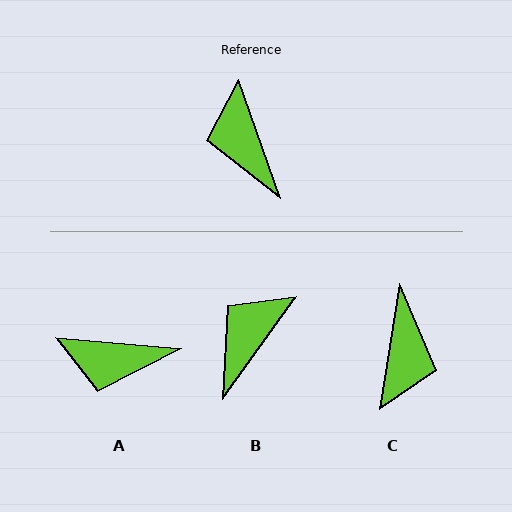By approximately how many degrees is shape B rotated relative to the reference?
Approximately 55 degrees clockwise.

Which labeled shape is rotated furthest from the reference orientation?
C, about 152 degrees away.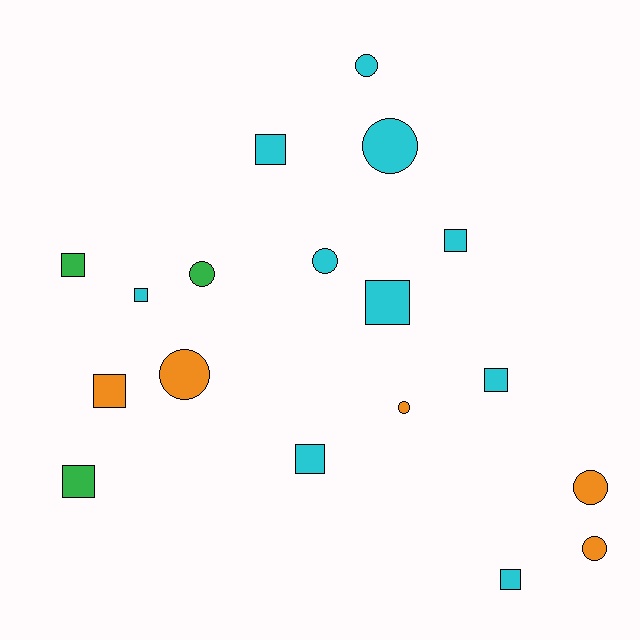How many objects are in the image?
There are 18 objects.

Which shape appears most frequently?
Square, with 10 objects.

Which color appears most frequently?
Cyan, with 10 objects.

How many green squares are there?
There are 2 green squares.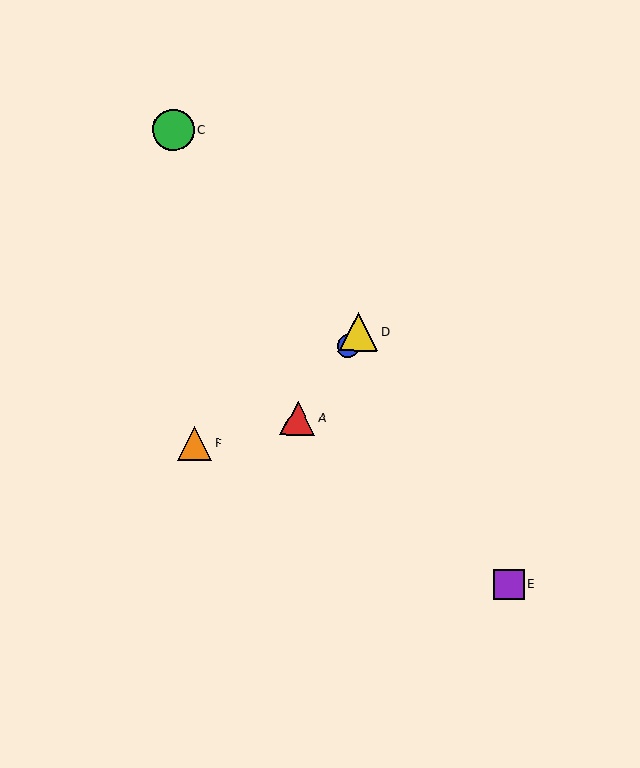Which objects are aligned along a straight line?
Objects A, B, D are aligned along a straight line.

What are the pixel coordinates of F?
Object F is at (195, 443).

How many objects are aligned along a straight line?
3 objects (A, B, D) are aligned along a straight line.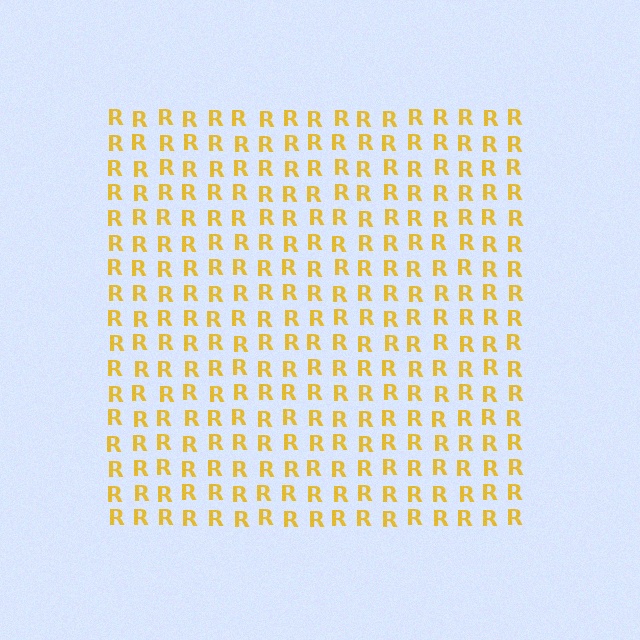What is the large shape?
The large shape is a square.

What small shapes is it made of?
It is made of small letter R's.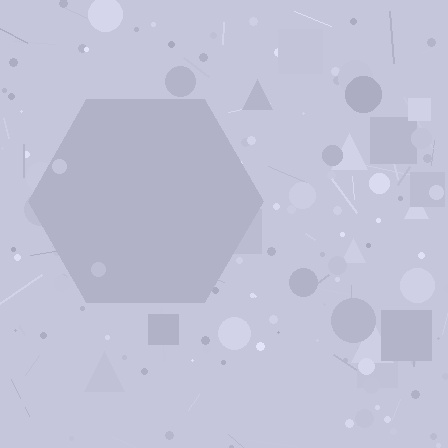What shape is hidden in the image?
A hexagon is hidden in the image.